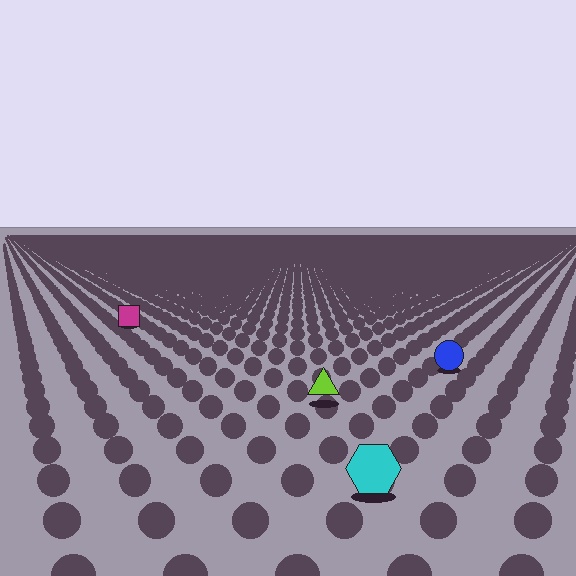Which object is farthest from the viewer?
The magenta square is farthest from the viewer. It appears smaller and the ground texture around it is denser.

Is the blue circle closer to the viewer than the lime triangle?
No. The lime triangle is closer — you can tell from the texture gradient: the ground texture is coarser near it.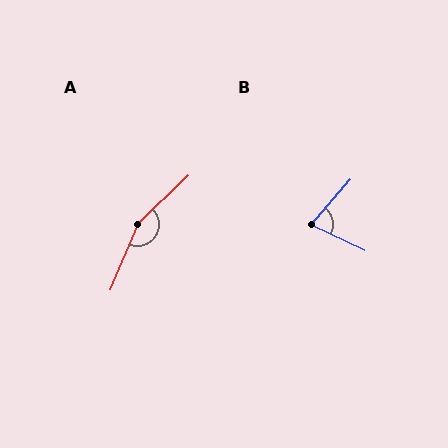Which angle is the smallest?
B, at approximately 75 degrees.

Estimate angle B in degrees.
Approximately 75 degrees.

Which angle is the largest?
A, at approximately 157 degrees.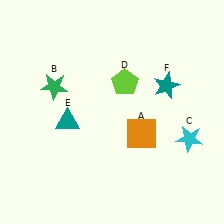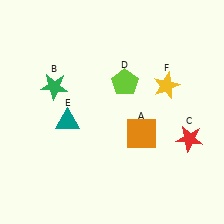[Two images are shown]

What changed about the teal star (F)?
In Image 1, F is teal. In Image 2, it changed to yellow.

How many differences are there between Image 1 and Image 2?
There are 2 differences between the two images.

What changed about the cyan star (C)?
In Image 1, C is cyan. In Image 2, it changed to red.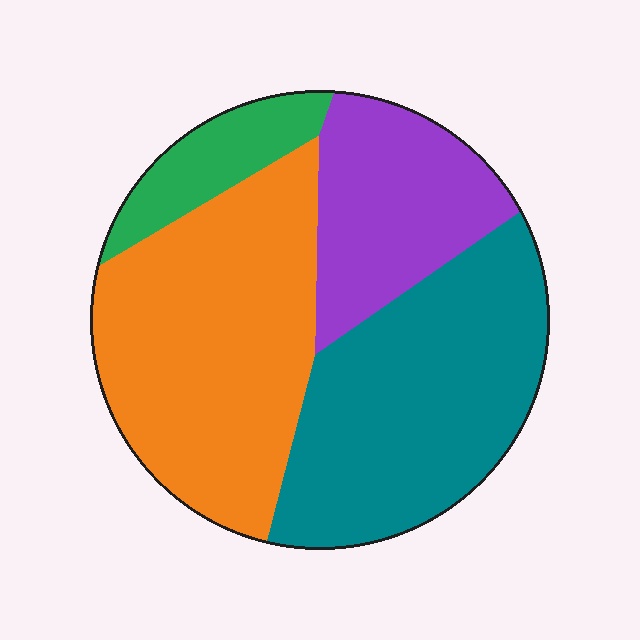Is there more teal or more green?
Teal.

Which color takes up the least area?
Green, at roughly 10%.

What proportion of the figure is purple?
Purple takes up between a sixth and a third of the figure.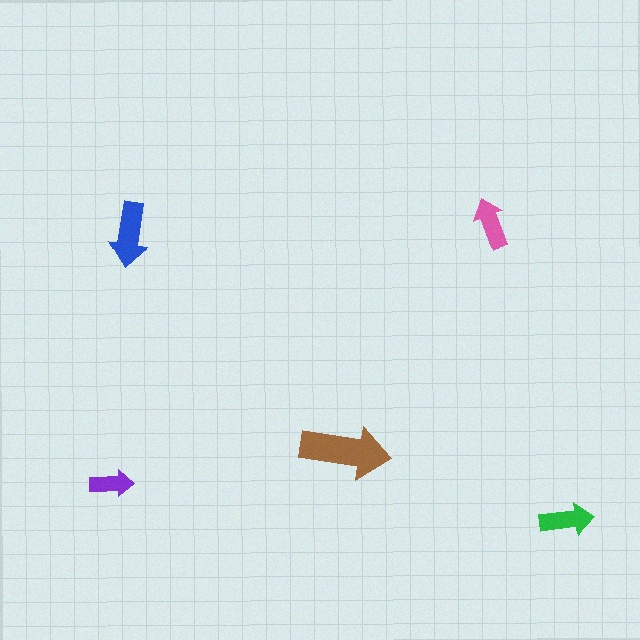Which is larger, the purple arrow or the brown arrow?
The brown one.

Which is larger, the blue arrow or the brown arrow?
The brown one.